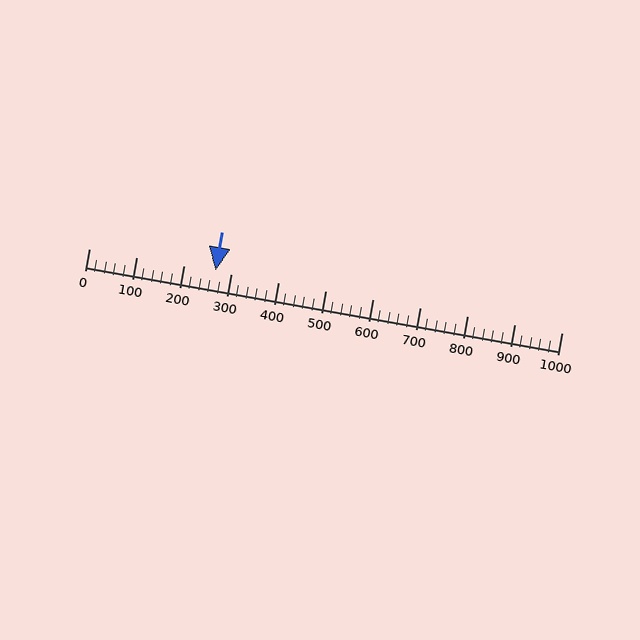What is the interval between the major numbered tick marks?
The major tick marks are spaced 100 units apart.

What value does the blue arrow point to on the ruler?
The blue arrow points to approximately 267.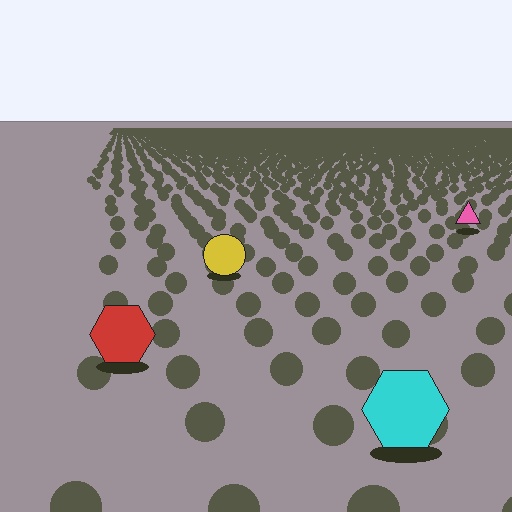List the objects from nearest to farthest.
From nearest to farthest: the cyan hexagon, the red hexagon, the yellow circle, the pink triangle.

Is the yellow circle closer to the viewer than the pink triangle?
Yes. The yellow circle is closer — you can tell from the texture gradient: the ground texture is coarser near it.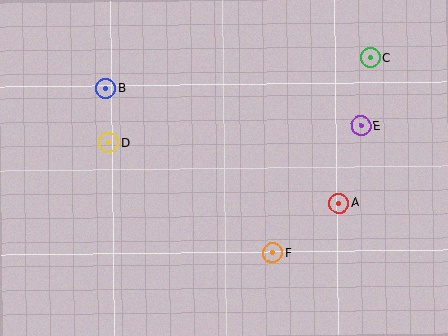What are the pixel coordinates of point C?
Point C is at (370, 58).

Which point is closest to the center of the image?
Point F at (273, 253) is closest to the center.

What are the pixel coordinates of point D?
Point D is at (109, 143).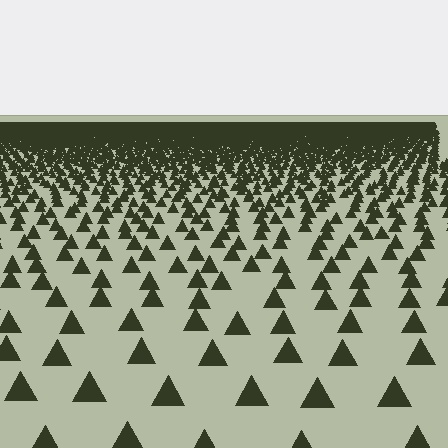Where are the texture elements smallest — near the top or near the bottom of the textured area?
Near the top.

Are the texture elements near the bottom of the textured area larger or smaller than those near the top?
Larger. Near the bottom, elements are closer to the viewer and appear at a bigger on-screen size.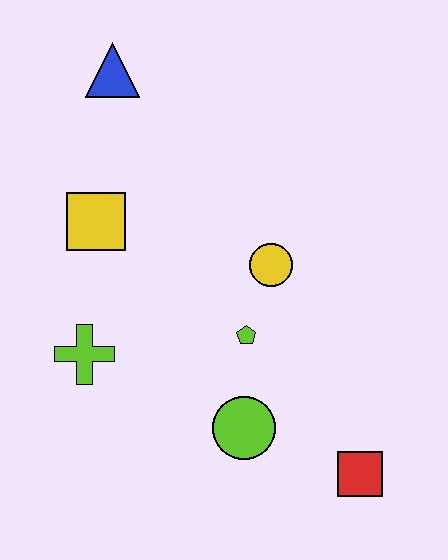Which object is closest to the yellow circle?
The lime pentagon is closest to the yellow circle.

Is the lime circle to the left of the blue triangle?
No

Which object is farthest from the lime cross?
The red square is farthest from the lime cross.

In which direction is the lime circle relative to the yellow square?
The lime circle is below the yellow square.